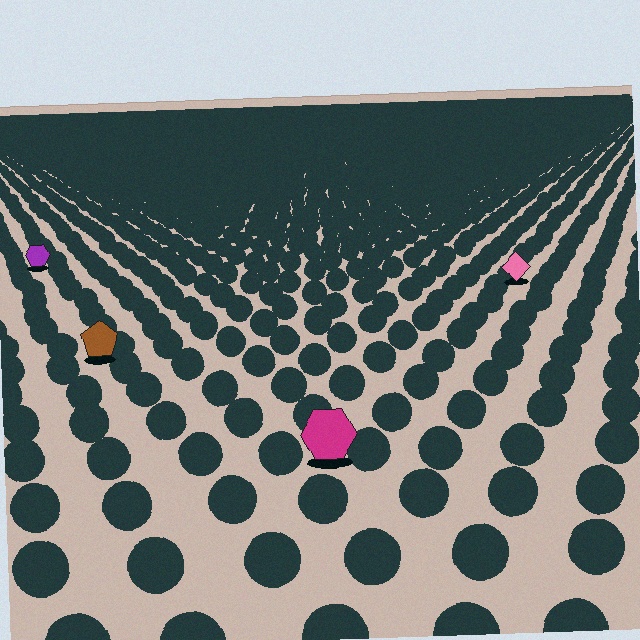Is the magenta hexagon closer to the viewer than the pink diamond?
Yes. The magenta hexagon is closer — you can tell from the texture gradient: the ground texture is coarser near it.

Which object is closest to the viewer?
The magenta hexagon is closest. The texture marks near it are larger and more spread out.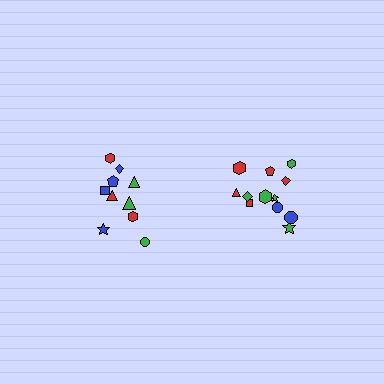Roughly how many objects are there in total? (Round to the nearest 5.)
Roughly 20 objects in total.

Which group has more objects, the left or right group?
The right group.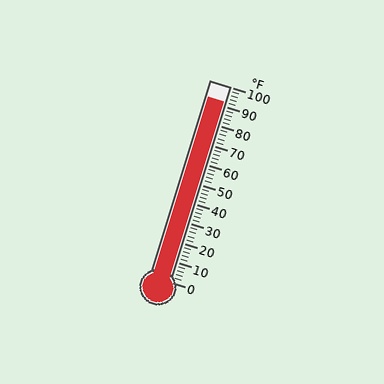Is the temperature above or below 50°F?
The temperature is above 50°F.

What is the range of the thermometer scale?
The thermometer scale ranges from 0°F to 100°F.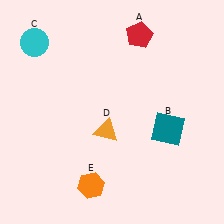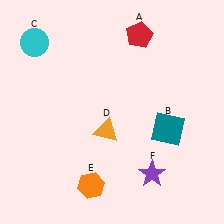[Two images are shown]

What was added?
A purple star (F) was added in Image 2.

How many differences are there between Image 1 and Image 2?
There is 1 difference between the two images.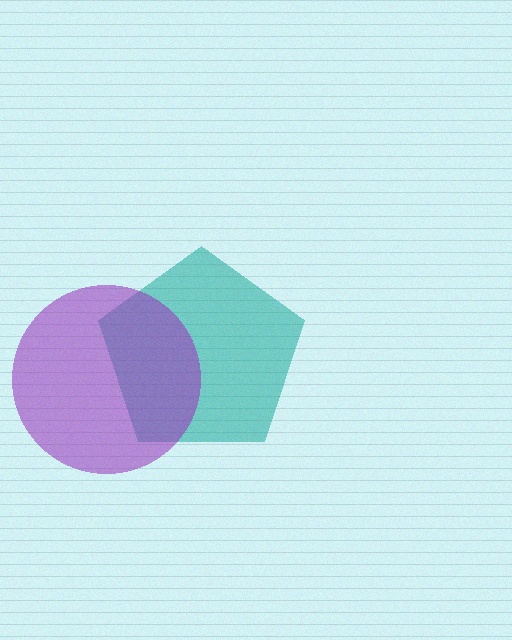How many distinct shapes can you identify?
There are 2 distinct shapes: a teal pentagon, a purple circle.